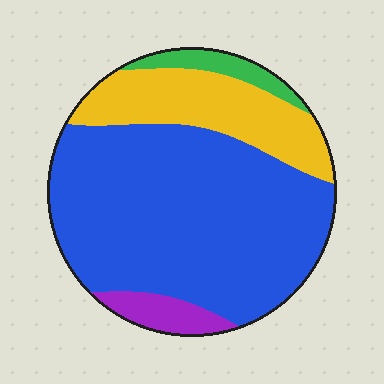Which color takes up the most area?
Blue, at roughly 65%.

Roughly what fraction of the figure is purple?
Purple takes up about one tenth (1/10) of the figure.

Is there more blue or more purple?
Blue.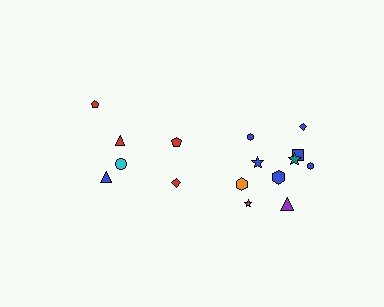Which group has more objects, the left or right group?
The right group.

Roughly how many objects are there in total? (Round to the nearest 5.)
Roughly 15 objects in total.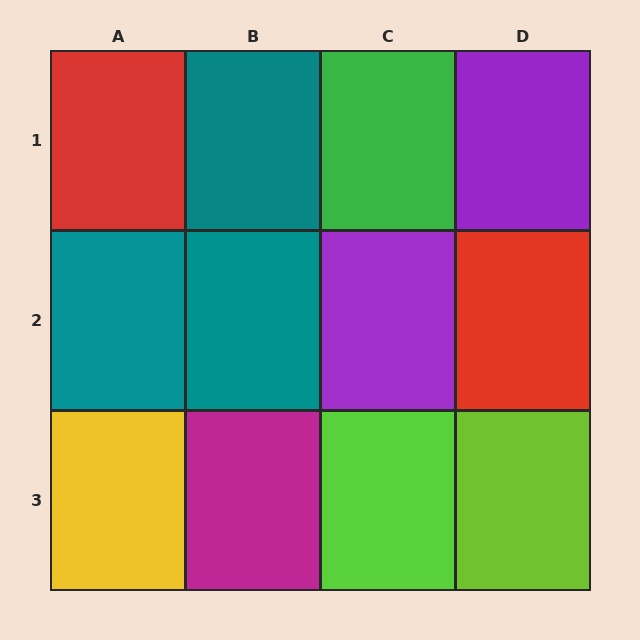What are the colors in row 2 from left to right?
Teal, teal, purple, red.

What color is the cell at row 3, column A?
Yellow.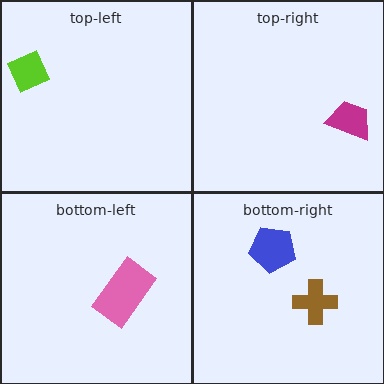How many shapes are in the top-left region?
1.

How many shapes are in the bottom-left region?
1.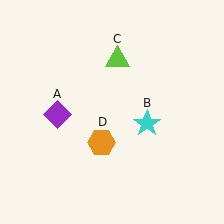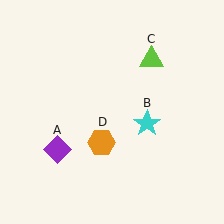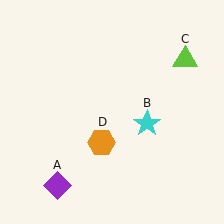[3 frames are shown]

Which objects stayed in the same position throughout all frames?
Cyan star (object B) and orange hexagon (object D) remained stationary.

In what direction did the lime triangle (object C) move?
The lime triangle (object C) moved right.